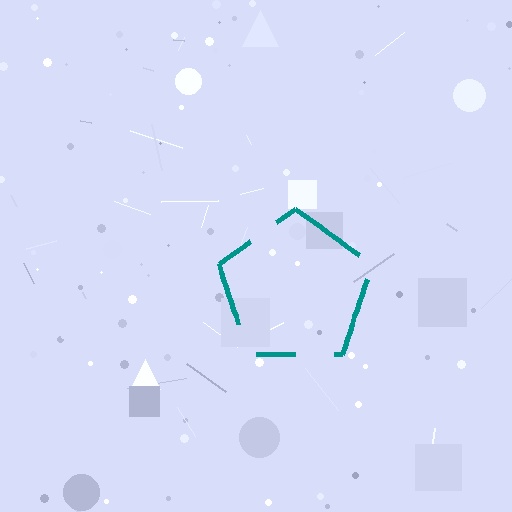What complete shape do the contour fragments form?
The contour fragments form a pentagon.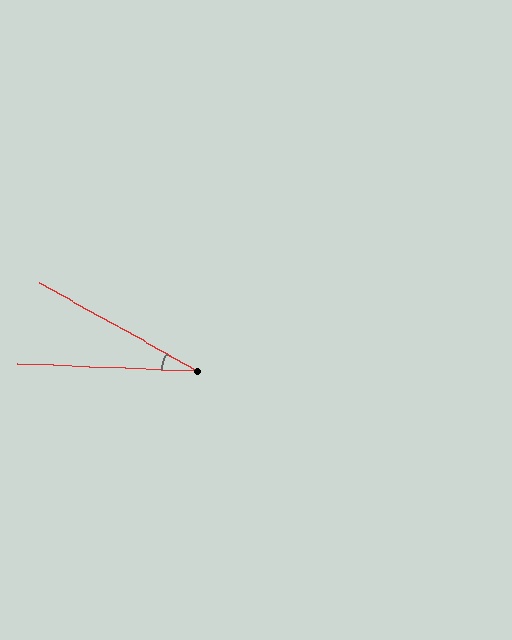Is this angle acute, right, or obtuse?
It is acute.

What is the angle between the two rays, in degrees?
Approximately 27 degrees.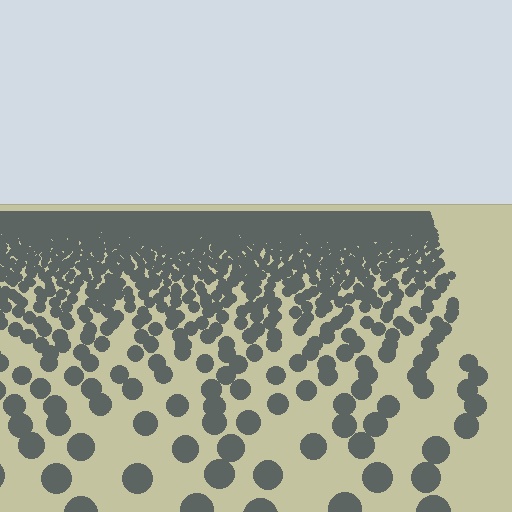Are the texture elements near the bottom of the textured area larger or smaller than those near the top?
Larger. Near the bottom, elements are closer to the viewer and appear at a bigger on-screen size.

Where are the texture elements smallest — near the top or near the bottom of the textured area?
Near the top.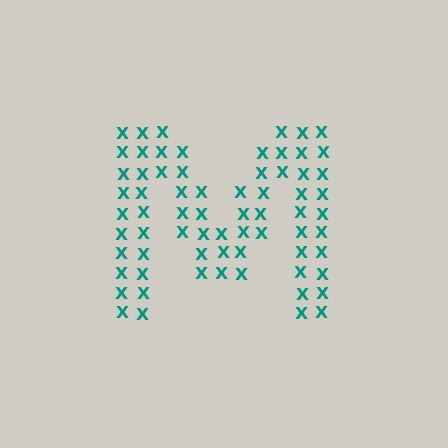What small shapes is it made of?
It is made of small letter X's.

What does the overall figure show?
The overall figure shows the letter M.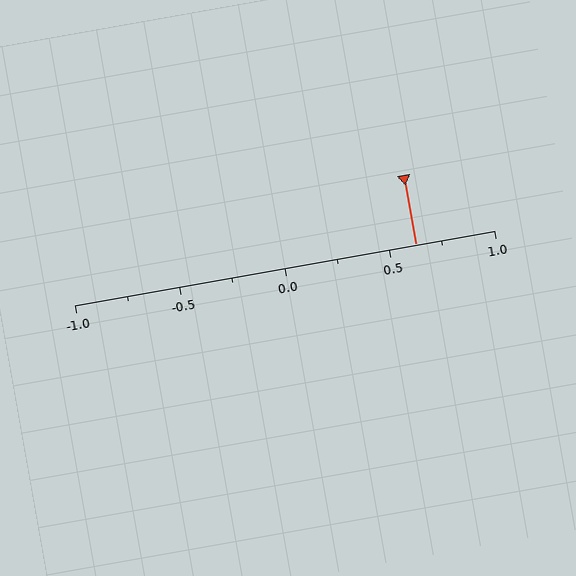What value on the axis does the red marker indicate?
The marker indicates approximately 0.62.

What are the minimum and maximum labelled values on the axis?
The axis runs from -1.0 to 1.0.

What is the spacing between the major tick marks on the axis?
The major ticks are spaced 0.5 apart.